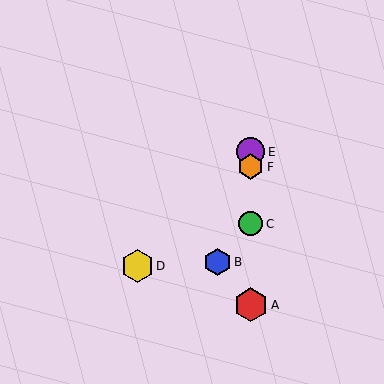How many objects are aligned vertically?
4 objects (A, C, E, F) are aligned vertically.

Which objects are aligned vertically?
Objects A, C, E, F are aligned vertically.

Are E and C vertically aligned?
Yes, both are at x≈251.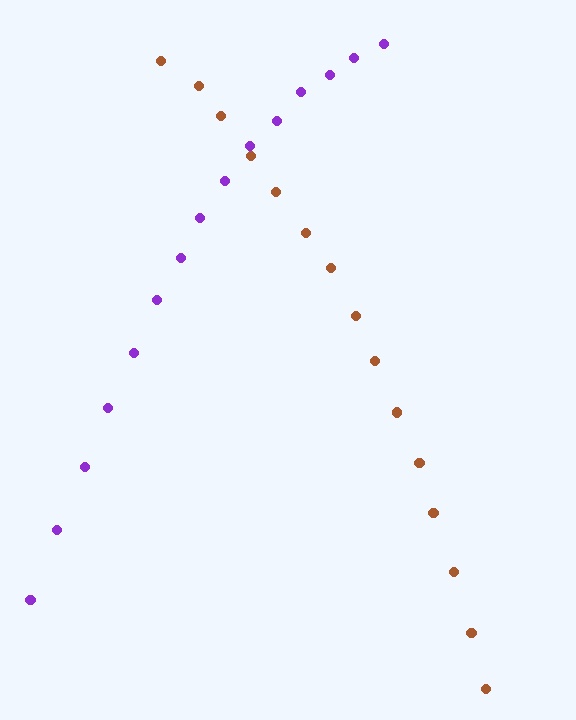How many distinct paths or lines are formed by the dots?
There are 2 distinct paths.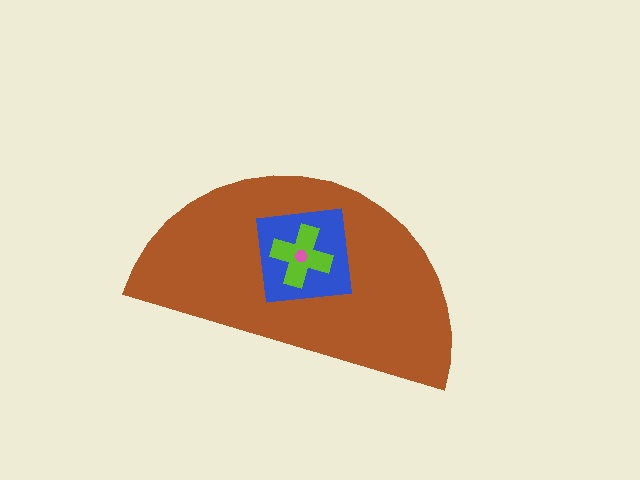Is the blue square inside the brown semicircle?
Yes.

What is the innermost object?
The pink hexagon.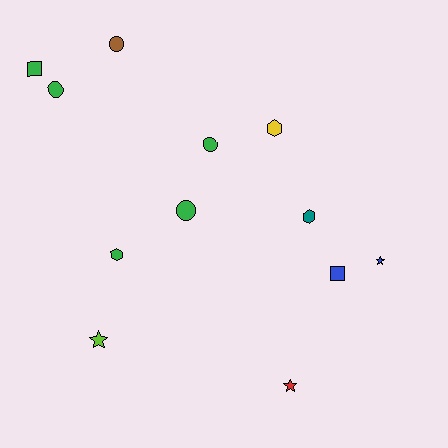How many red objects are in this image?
There is 1 red object.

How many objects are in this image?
There are 12 objects.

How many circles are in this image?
There are 4 circles.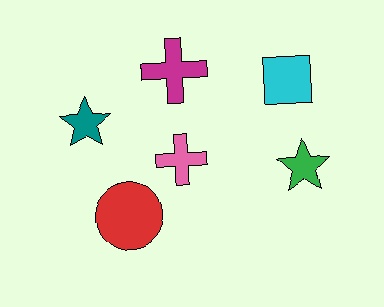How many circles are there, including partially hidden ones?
There is 1 circle.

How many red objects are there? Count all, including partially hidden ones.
There is 1 red object.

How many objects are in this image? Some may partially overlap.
There are 6 objects.